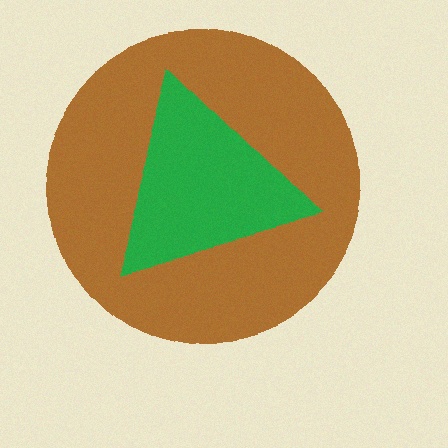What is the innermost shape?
The green triangle.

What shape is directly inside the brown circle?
The green triangle.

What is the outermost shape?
The brown circle.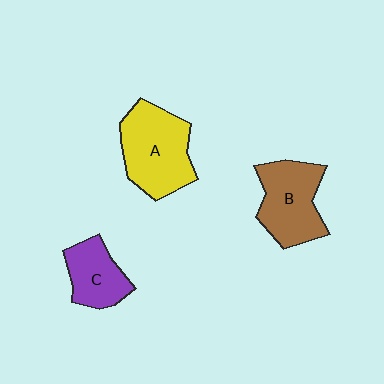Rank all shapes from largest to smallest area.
From largest to smallest: A (yellow), B (brown), C (purple).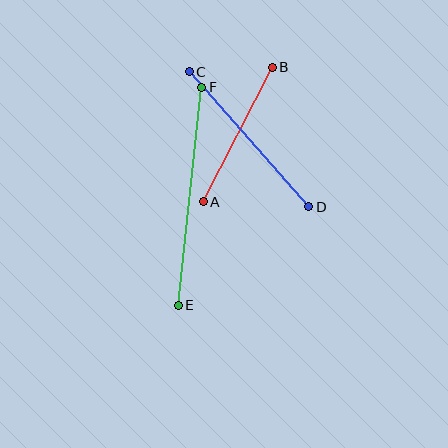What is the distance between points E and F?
The distance is approximately 220 pixels.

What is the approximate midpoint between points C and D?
The midpoint is at approximately (249, 139) pixels.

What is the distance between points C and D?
The distance is approximately 181 pixels.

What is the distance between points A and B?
The distance is approximately 151 pixels.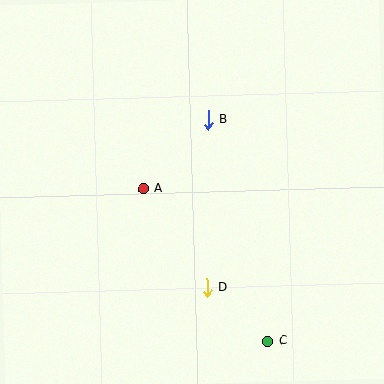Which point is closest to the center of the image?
Point A at (143, 189) is closest to the center.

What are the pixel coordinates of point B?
Point B is at (208, 120).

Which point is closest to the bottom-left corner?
Point D is closest to the bottom-left corner.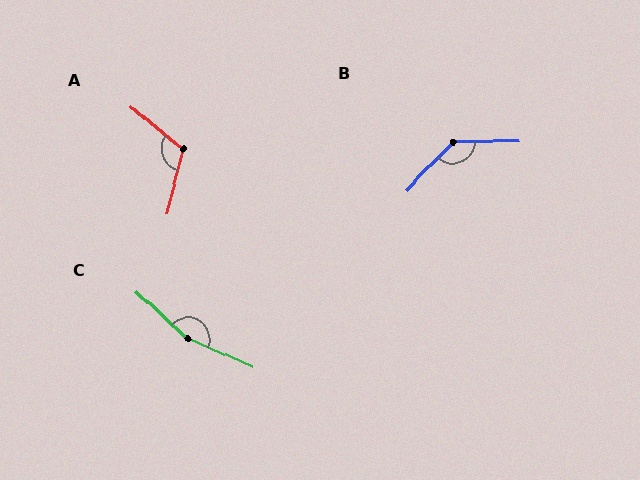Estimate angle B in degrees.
Approximately 134 degrees.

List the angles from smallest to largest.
A (115°), B (134°), C (161°).